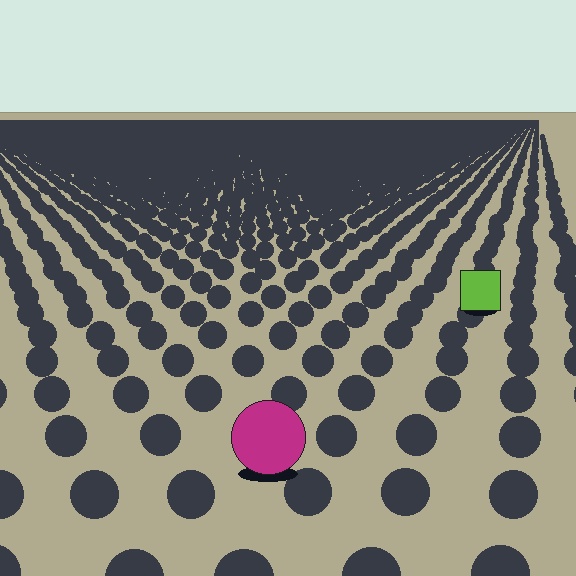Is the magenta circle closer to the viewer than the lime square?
Yes. The magenta circle is closer — you can tell from the texture gradient: the ground texture is coarser near it.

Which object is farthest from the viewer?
The lime square is farthest from the viewer. It appears smaller and the ground texture around it is denser.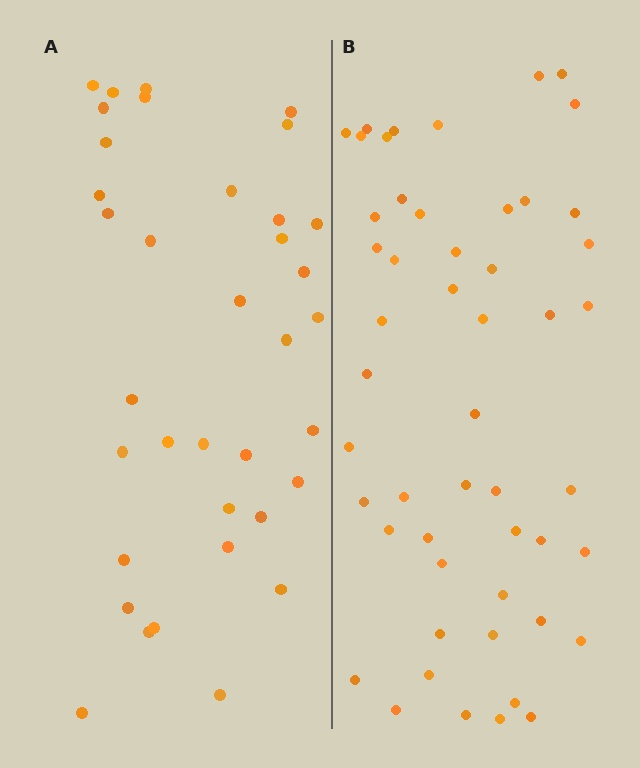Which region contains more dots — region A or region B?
Region B (the right region) has more dots.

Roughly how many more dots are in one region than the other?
Region B has approximately 15 more dots than region A.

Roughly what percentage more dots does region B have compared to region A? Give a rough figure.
About 40% more.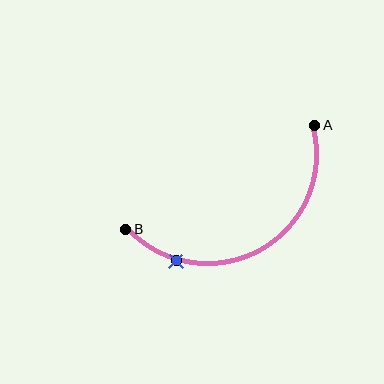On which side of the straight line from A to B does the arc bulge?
The arc bulges below the straight line connecting A and B.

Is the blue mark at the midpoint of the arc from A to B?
No. The blue mark lies on the arc but is closer to endpoint B. The arc midpoint would be at the point on the curve equidistant along the arc from both A and B.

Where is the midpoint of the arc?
The arc midpoint is the point on the curve farthest from the straight line joining A and B. It sits below that line.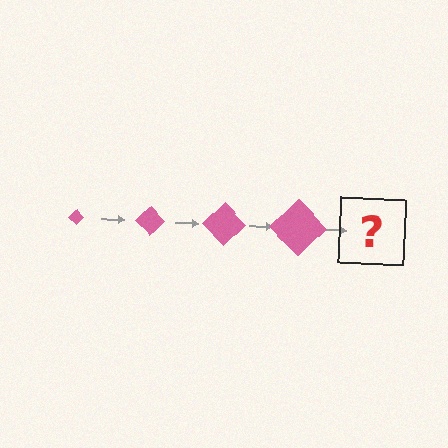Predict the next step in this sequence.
The next step is a pink diamond, larger than the previous one.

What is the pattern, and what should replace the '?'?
The pattern is that the diamond gets progressively larger each step. The '?' should be a pink diamond, larger than the previous one.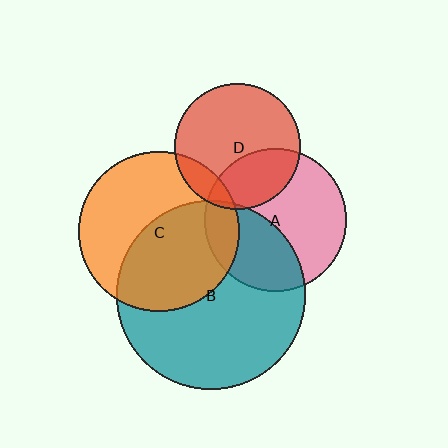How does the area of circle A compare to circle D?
Approximately 1.3 times.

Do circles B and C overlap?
Yes.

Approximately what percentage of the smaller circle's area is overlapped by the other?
Approximately 50%.